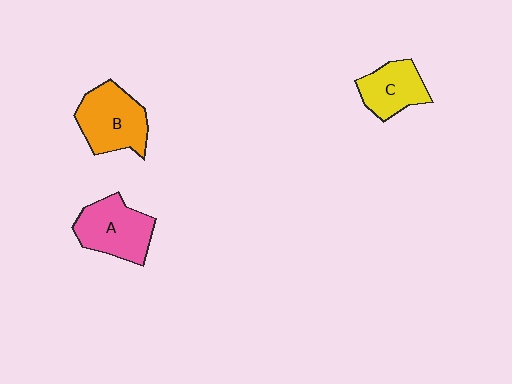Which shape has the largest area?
Shape B (orange).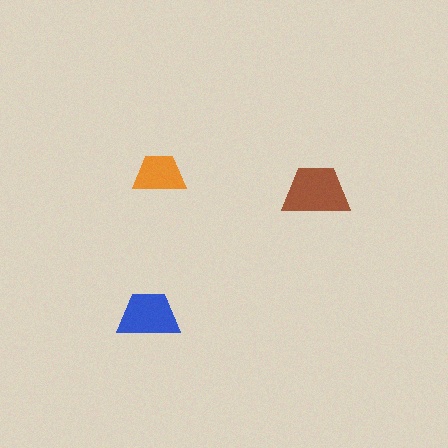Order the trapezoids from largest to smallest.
the brown one, the blue one, the orange one.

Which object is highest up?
The orange trapezoid is topmost.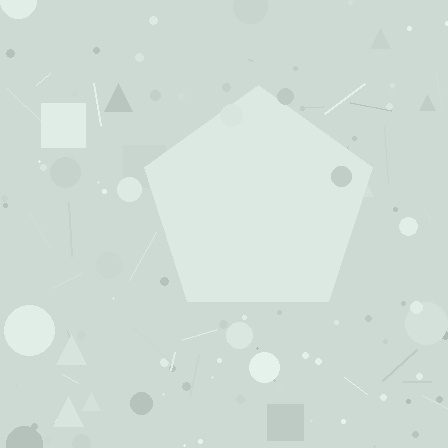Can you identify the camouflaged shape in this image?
The camouflaged shape is a pentagon.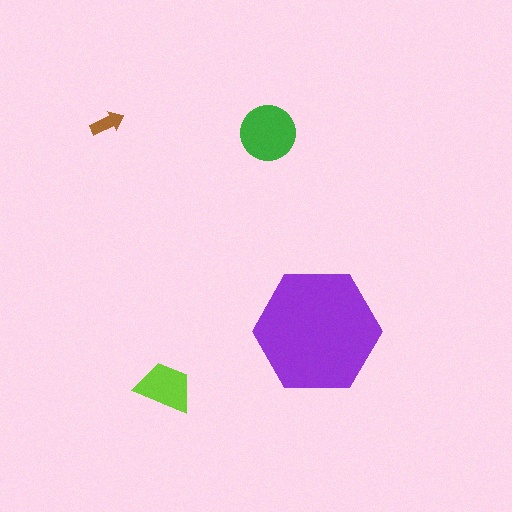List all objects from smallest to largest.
The brown arrow, the lime trapezoid, the green circle, the purple hexagon.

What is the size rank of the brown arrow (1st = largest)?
4th.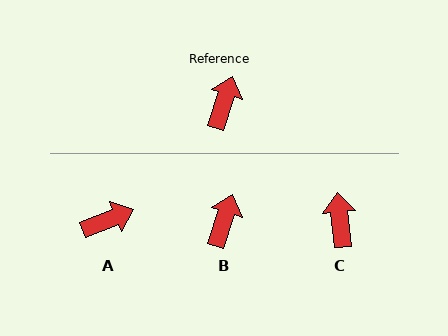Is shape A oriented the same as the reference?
No, it is off by about 49 degrees.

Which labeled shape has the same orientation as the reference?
B.